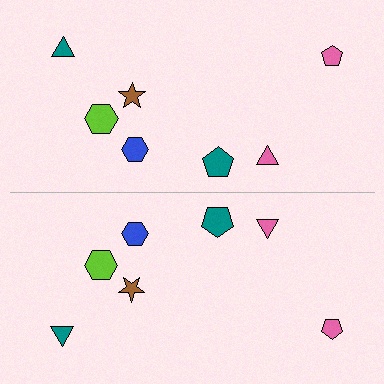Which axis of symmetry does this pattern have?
The pattern has a horizontal axis of symmetry running through the center of the image.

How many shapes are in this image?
There are 14 shapes in this image.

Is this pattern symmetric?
Yes, this pattern has bilateral (reflection) symmetry.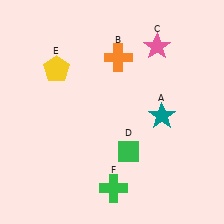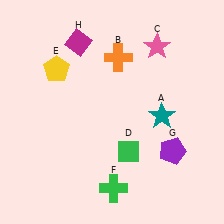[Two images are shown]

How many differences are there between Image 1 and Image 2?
There are 2 differences between the two images.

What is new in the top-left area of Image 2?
A magenta diamond (H) was added in the top-left area of Image 2.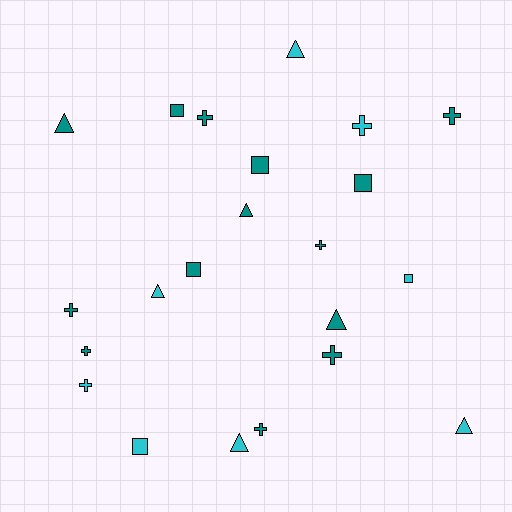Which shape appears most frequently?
Cross, with 9 objects.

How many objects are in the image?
There are 22 objects.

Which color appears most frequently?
Teal, with 14 objects.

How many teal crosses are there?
There are 7 teal crosses.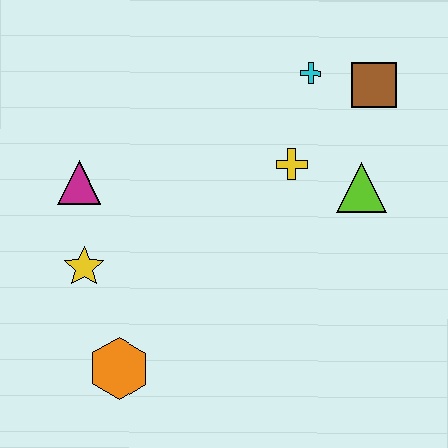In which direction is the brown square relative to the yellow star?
The brown square is to the right of the yellow star.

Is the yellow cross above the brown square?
No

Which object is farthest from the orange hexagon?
The brown square is farthest from the orange hexagon.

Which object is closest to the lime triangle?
The yellow cross is closest to the lime triangle.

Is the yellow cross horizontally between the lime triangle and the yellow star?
Yes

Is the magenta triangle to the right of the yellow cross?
No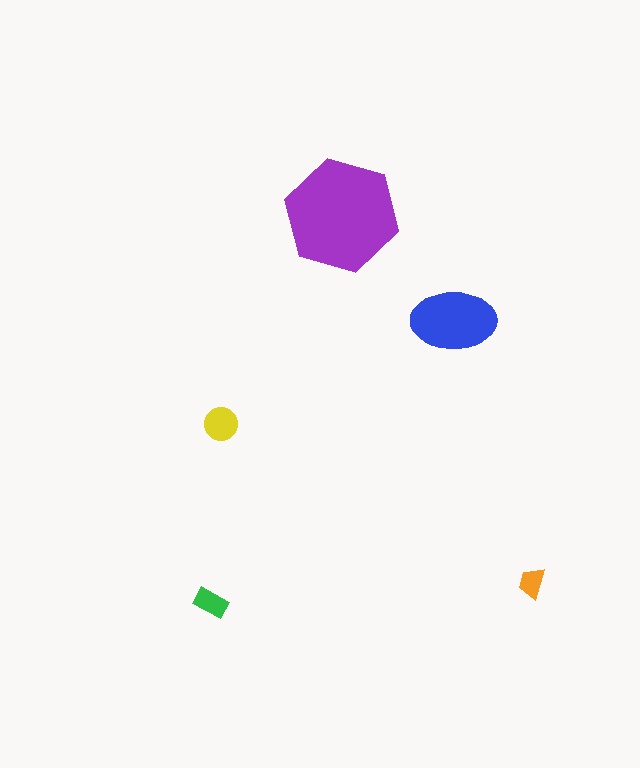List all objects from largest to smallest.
The purple hexagon, the blue ellipse, the yellow circle, the green rectangle, the orange trapezoid.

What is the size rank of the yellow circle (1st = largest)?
3rd.